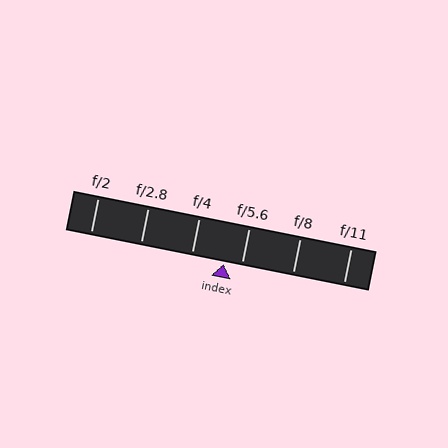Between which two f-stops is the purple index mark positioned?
The index mark is between f/4 and f/5.6.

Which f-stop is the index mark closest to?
The index mark is closest to f/5.6.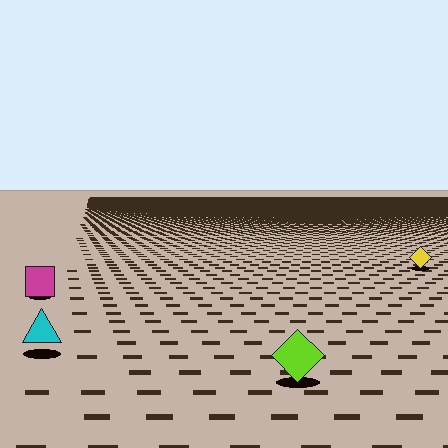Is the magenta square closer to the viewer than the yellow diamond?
Yes. The magenta square is closer — you can tell from the texture gradient: the ground texture is coarser near it.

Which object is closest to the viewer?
The lime diamond is closest. The texture marks near it are larger and more spread out.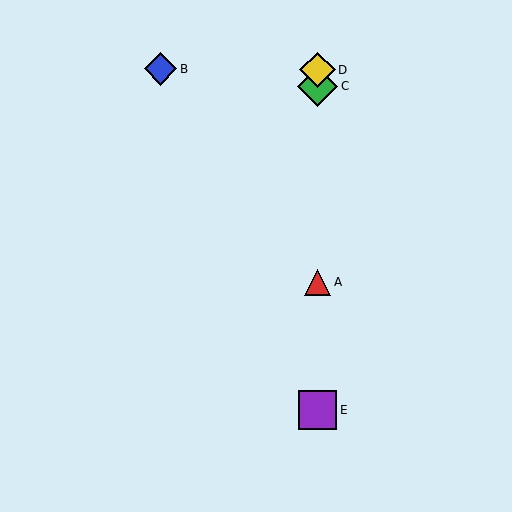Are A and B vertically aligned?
No, A is at x≈318 and B is at x≈161.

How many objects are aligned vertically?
4 objects (A, C, D, E) are aligned vertically.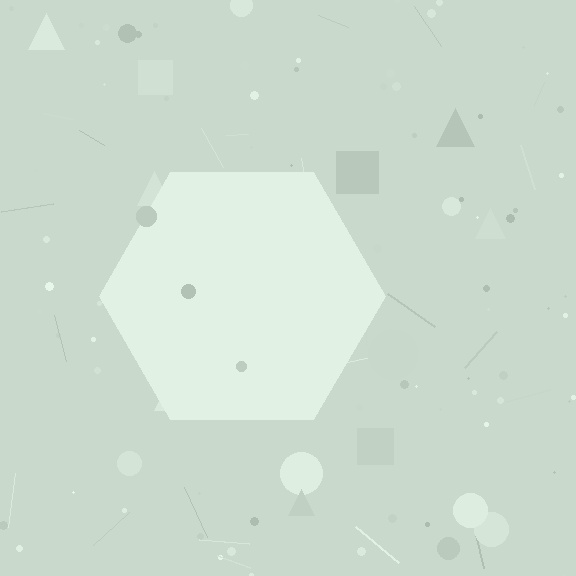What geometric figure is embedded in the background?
A hexagon is embedded in the background.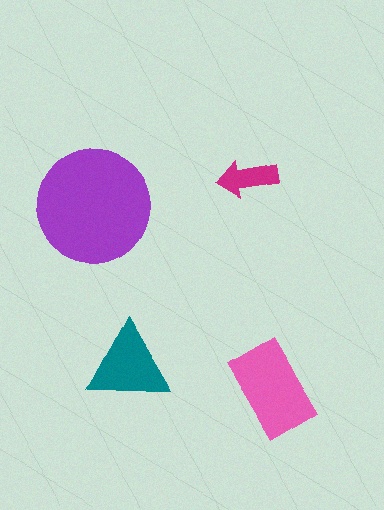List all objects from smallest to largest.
The magenta arrow, the teal triangle, the pink rectangle, the purple circle.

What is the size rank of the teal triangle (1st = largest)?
3rd.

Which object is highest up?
The magenta arrow is topmost.